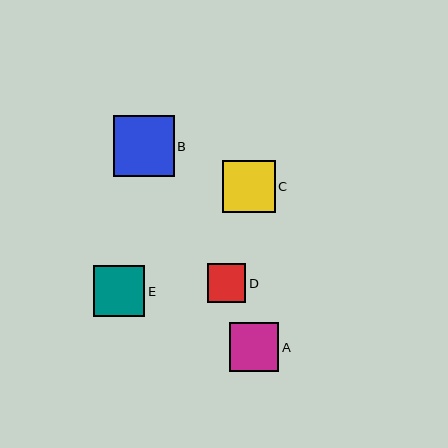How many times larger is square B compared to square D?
Square B is approximately 1.6 times the size of square D.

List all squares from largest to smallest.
From largest to smallest: B, C, E, A, D.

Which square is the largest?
Square B is the largest with a size of approximately 61 pixels.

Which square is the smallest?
Square D is the smallest with a size of approximately 39 pixels.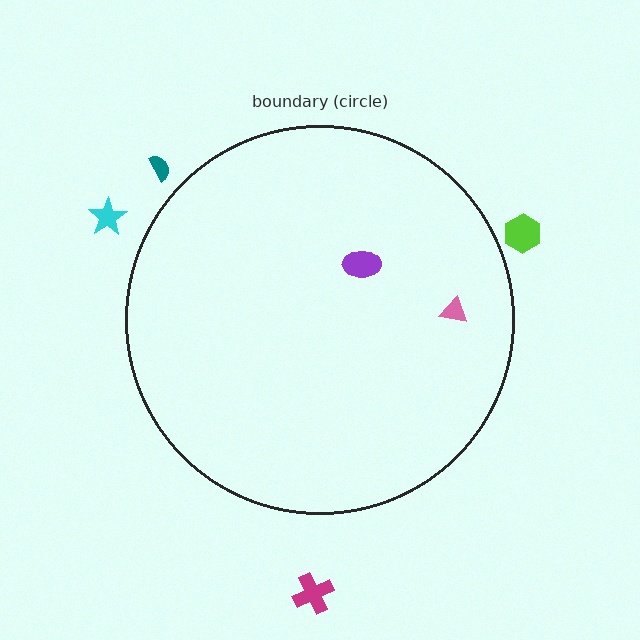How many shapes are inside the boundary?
2 inside, 4 outside.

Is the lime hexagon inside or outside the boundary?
Outside.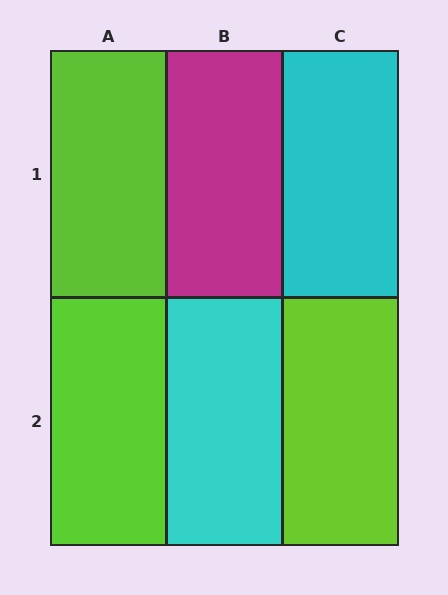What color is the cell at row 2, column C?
Lime.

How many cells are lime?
3 cells are lime.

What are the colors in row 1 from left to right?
Lime, magenta, cyan.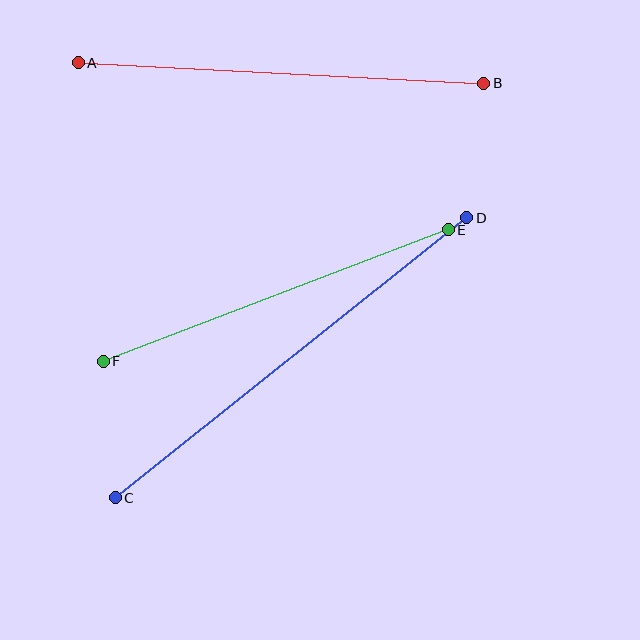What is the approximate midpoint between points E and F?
The midpoint is at approximately (276, 296) pixels.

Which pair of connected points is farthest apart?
Points C and D are farthest apart.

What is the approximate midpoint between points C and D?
The midpoint is at approximately (291, 358) pixels.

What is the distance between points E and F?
The distance is approximately 369 pixels.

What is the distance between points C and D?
The distance is approximately 449 pixels.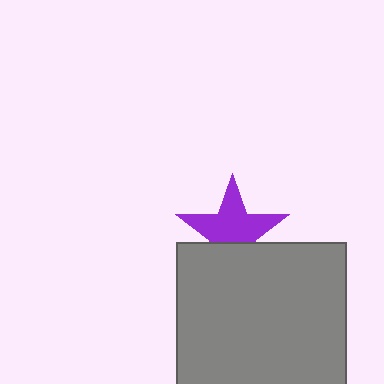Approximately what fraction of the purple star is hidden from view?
Roughly 35% of the purple star is hidden behind the gray square.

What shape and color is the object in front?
The object in front is a gray square.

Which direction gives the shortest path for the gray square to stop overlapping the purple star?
Moving down gives the shortest separation.